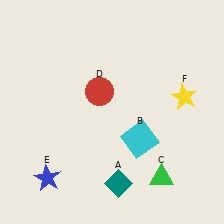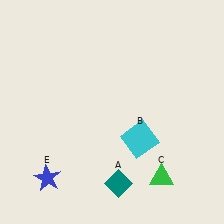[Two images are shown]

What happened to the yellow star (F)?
The yellow star (F) was removed in Image 2. It was in the top-right area of Image 1.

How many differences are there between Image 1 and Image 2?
There are 2 differences between the two images.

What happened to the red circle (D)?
The red circle (D) was removed in Image 2. It was in the top-left area of Image 1.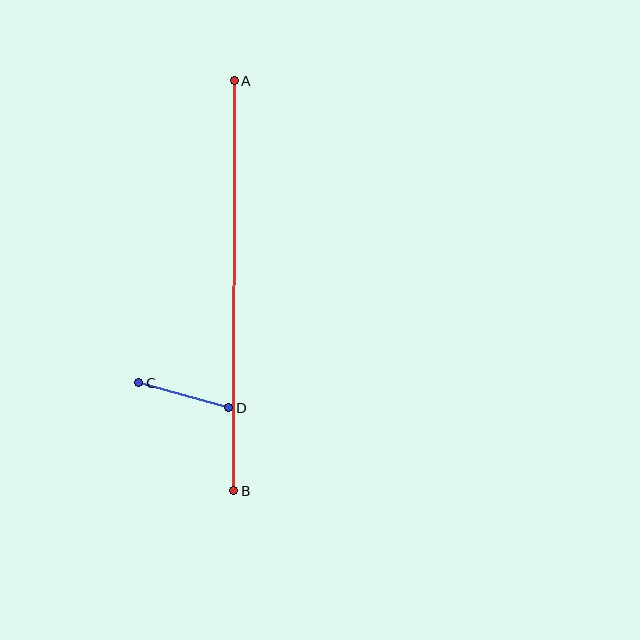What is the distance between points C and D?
The distance is approximately 93 pixels.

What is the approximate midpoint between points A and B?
The midpoint is at approximately (234, 286) pixels.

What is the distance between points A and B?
The distance is approximately 410 pixels.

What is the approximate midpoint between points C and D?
The midpoint is at approximately (184, 395) pixels.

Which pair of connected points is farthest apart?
Points A and B are farthest apart.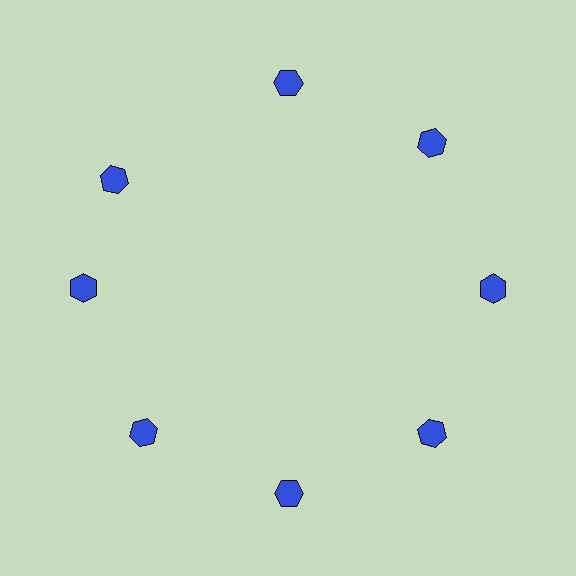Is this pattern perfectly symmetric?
No. The 8 blue hexagons are arranged in a ring, but one element near the 10 o'clock position is rotated out of alignment along the ring, breaking the 8-fold rotational symmetry.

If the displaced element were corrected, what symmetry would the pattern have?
It would have 8-fold rotational symmetry — the pattern would map onto itself every 45 degrees.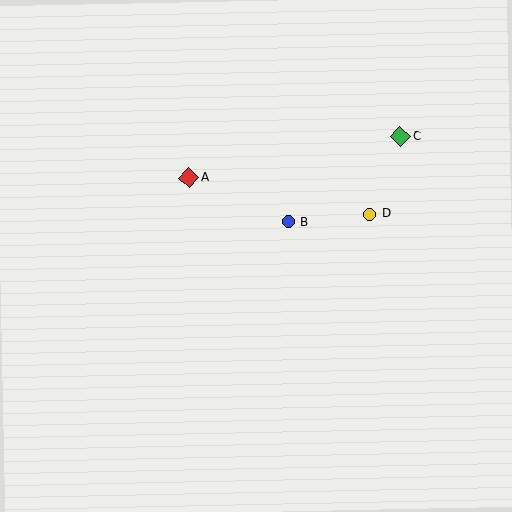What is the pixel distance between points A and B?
The distance between A and B is 108 pixels.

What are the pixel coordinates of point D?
Point D is at (370, 214).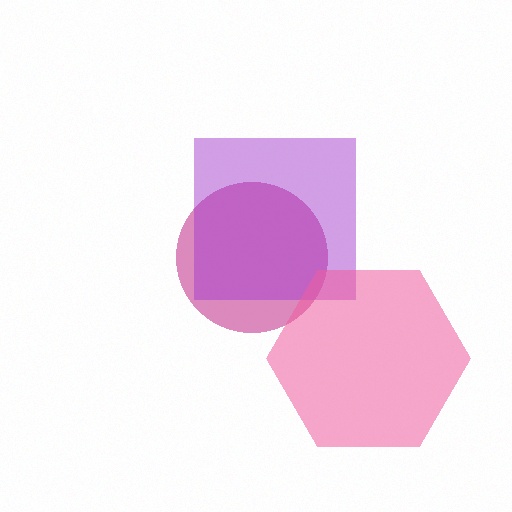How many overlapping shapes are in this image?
There are 3 overlapping shapes in the image.